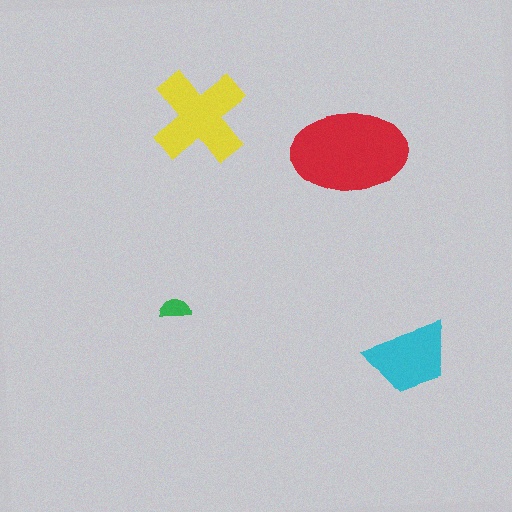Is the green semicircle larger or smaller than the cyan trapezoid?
Smaller.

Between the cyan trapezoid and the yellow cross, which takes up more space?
The yellow cross.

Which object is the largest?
The red ellipse.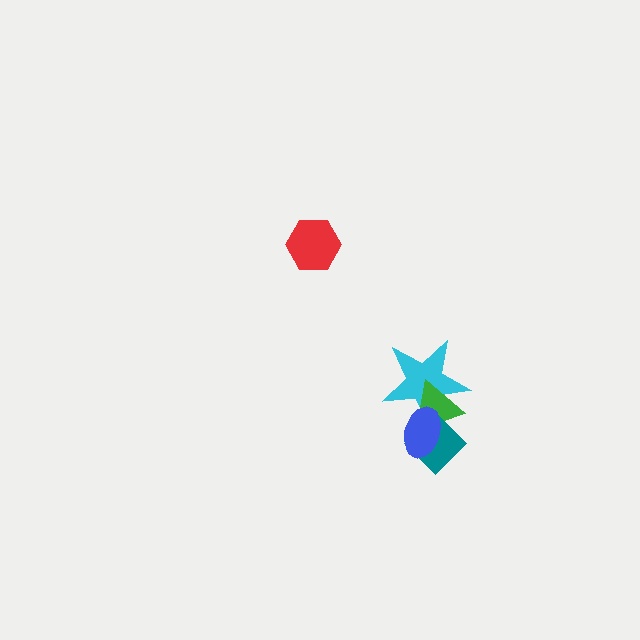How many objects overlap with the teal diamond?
3 objects overlap with the teal diamond.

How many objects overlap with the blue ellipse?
3 objects overlap with the blue ellipse.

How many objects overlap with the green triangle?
3 objects overlap with the green triangle.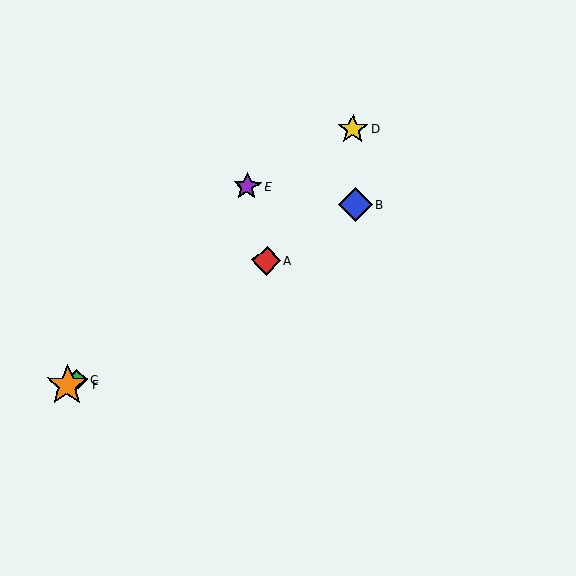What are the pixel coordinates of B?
Object B is at (356, 205).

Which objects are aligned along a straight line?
Objects A, B, C, F are aligned along a straight line.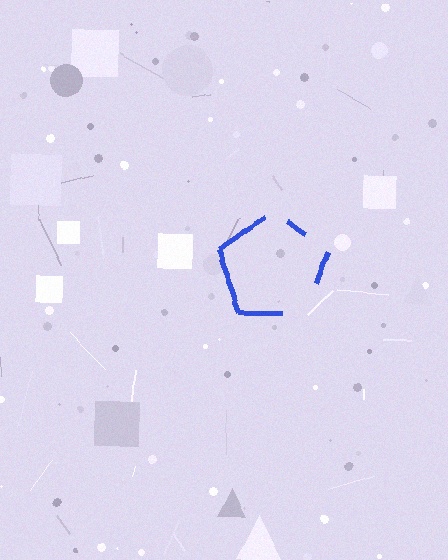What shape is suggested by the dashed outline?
The dashed outline suggests a pentagon.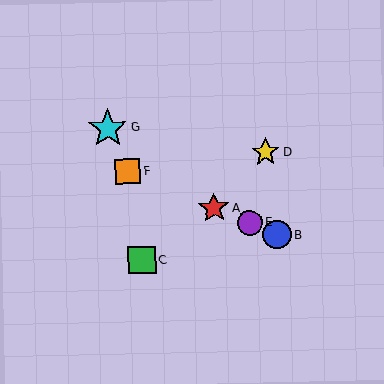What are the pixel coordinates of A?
Object A is at (214, 208).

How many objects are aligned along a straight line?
4 objects (A, B, E, F) are aligned along a straight line.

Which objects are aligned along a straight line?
Objects A, B, E, F are aligned along a straight line.